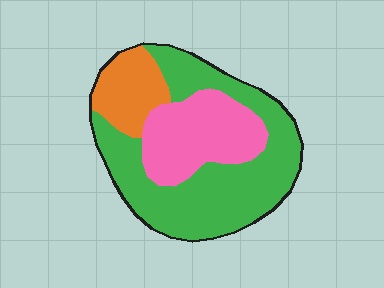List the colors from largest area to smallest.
From largest to smallest: green, pink, orange.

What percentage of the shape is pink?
Pink covers roughly 30% of the shape.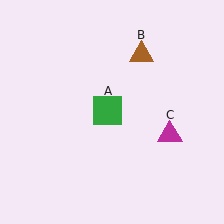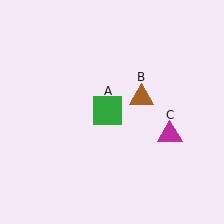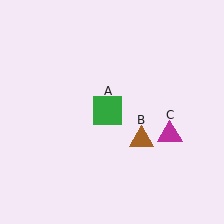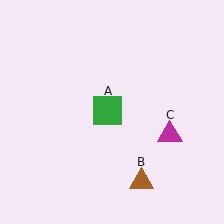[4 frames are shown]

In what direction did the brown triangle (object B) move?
The brown triangle (object B) moved down.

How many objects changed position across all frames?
1 object changed position: brown triangle (object B).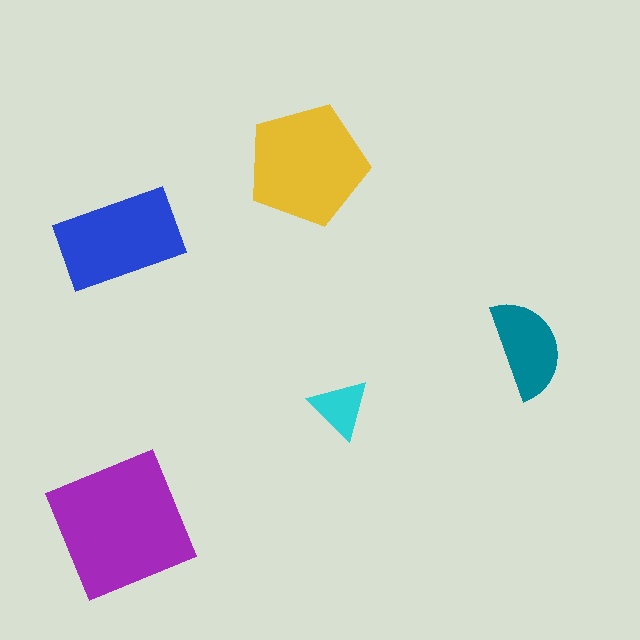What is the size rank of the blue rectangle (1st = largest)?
3rd.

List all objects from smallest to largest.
The cyan triangle, the teal semicircle, the blue rectangle, the yellow pentagon, the purple square.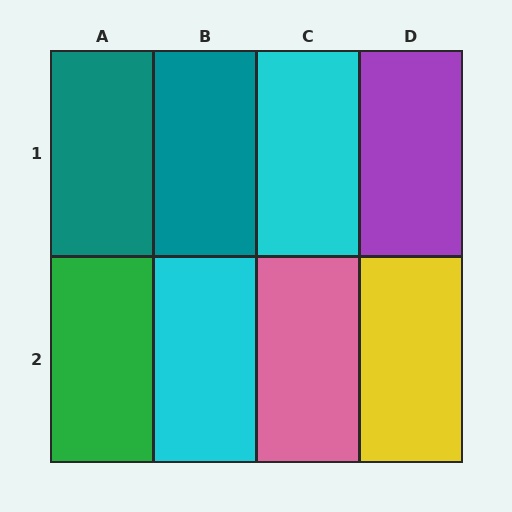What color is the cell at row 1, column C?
Cyan.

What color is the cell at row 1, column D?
Purple.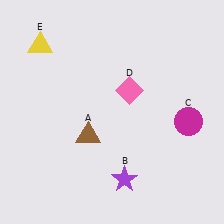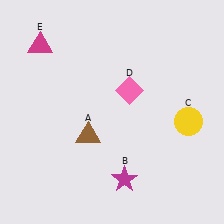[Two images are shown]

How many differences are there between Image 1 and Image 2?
There are 3 differences between the two images.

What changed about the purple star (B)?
In Image 1, B is purple. In Image 2, it changed to magenta.